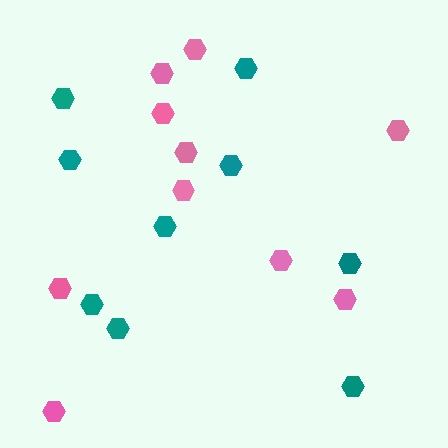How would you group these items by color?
There are 2 groups: one group of teal hexagons (9) and one group of pink hexagons (10).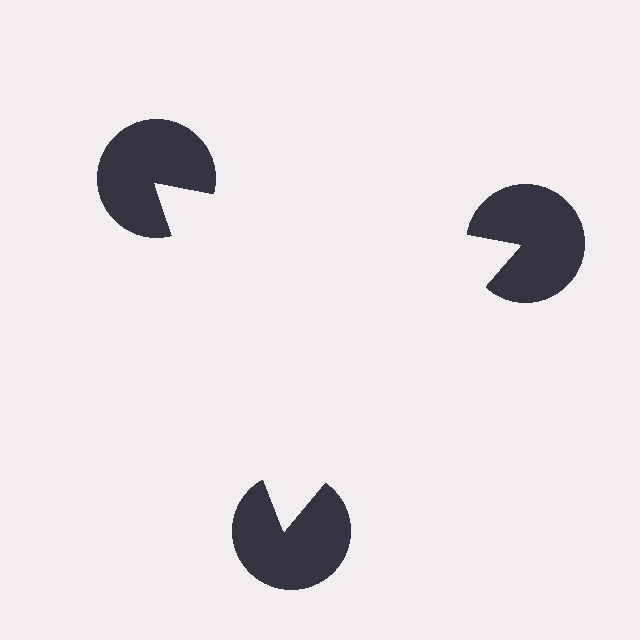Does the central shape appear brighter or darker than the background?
It typically appears slightly brighter than the background, even though no actual brightness change is drawn.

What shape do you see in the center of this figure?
An illusory triangle — its edges are inferred from the aligned wedge cuts in the pac-man discs, not physically drawn.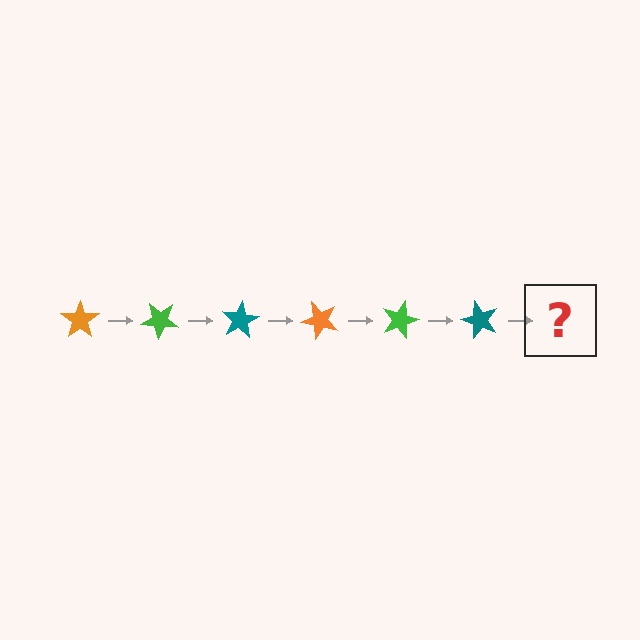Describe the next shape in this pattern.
It should be an orange star, rotated 240 degrees from the start.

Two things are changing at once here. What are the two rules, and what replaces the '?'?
The two rules are that it rotates 40 degrees each step and the color cycles through orange, green, and teal. The '?' should be an orange star, rotated 240 degrees from the start.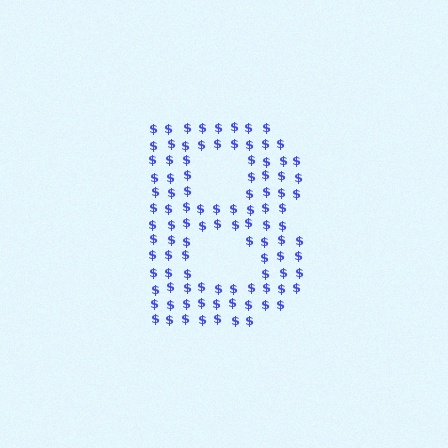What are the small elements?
The small elements are dollar signs.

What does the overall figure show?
The overall figure shows the letter B.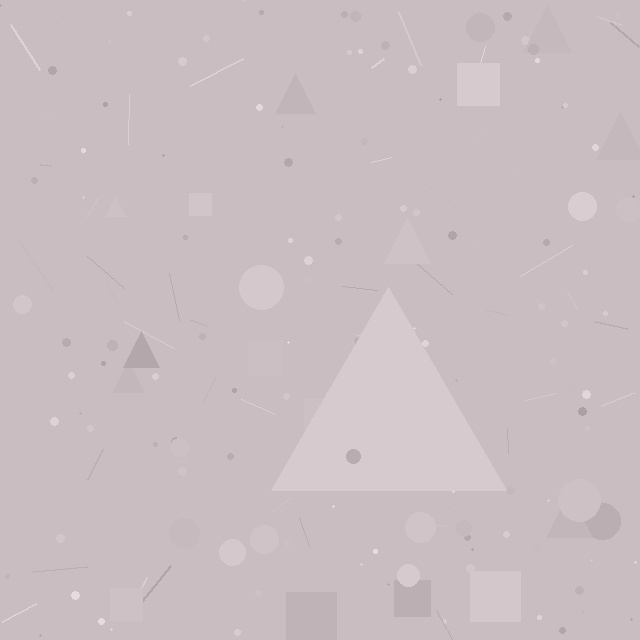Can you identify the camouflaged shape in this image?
The camouflaged shape is a triangle.